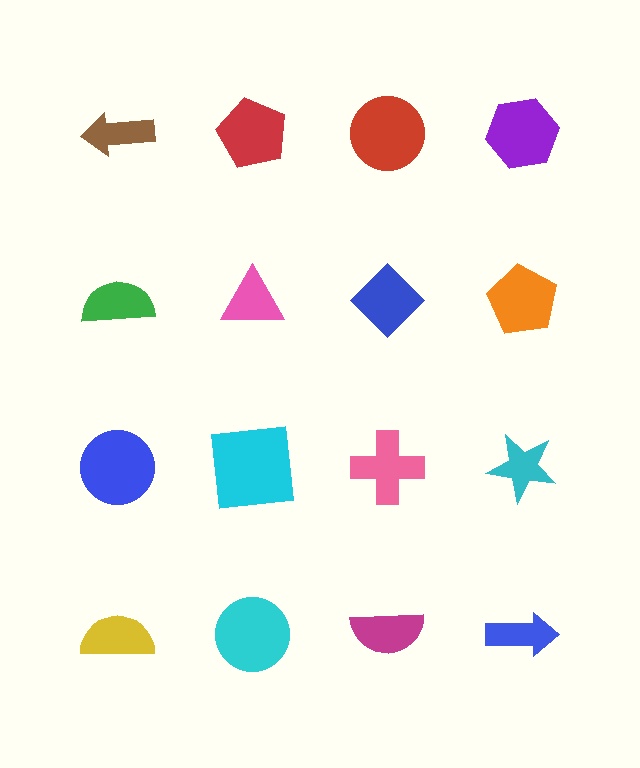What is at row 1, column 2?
A red pentagon.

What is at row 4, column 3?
A magenta semicircle.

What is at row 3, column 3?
A pink cross.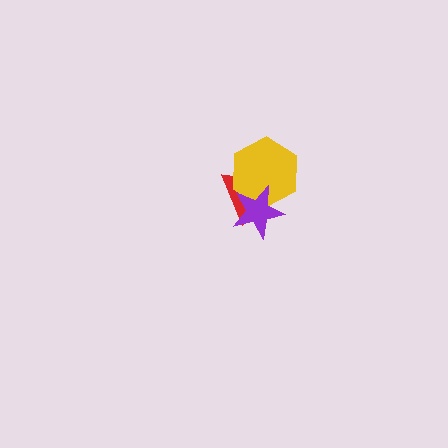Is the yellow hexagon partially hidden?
Yes, it is partially covered by another shape.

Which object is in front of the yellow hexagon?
The purple star is in front of the yellow hexagon.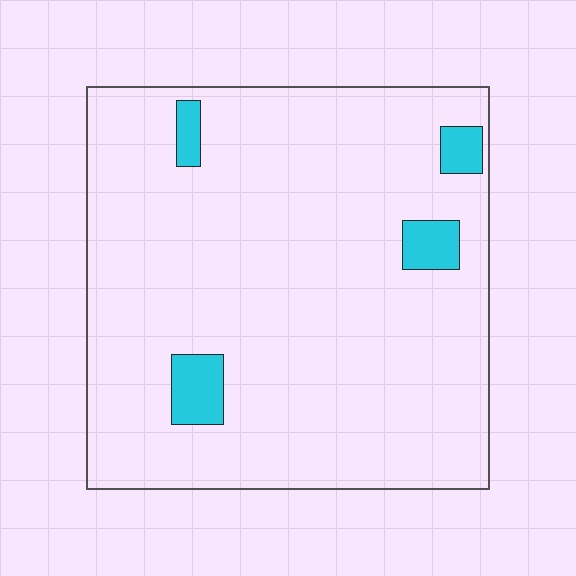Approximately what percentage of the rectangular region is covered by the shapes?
Approximately 5%.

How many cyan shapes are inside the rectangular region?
4.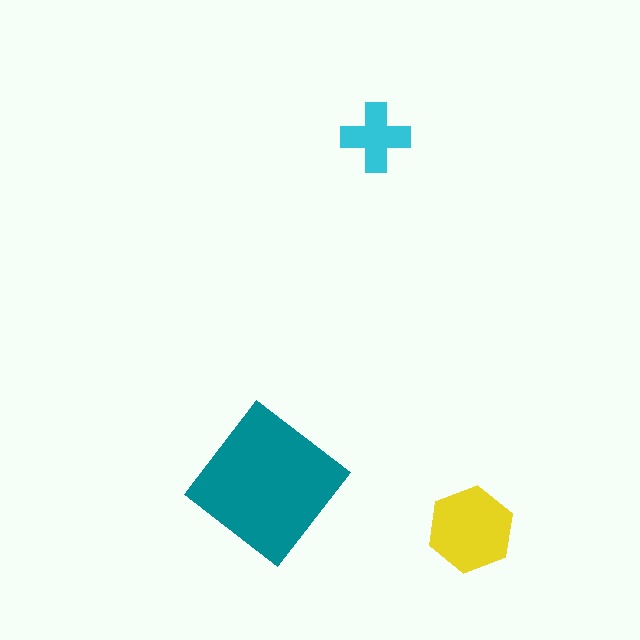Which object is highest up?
The cyan cross is topmost.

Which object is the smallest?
The cyan cross.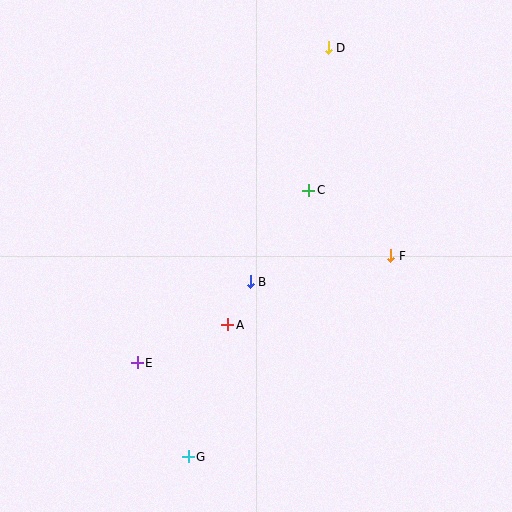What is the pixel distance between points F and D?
The distance between F and D is 217 pixels.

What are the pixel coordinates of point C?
Point C is at (309, 190).